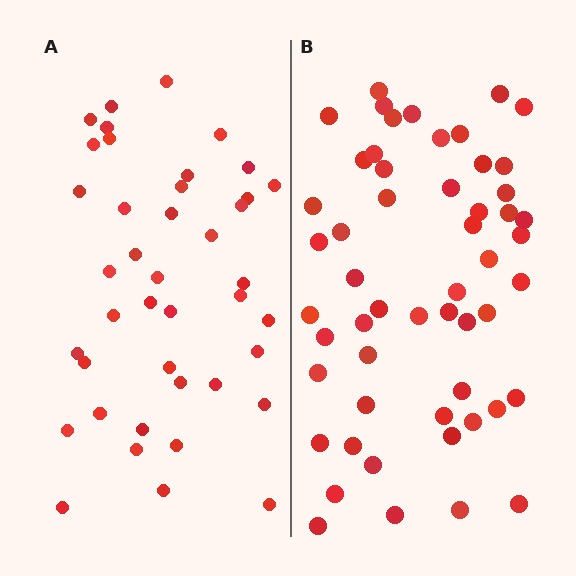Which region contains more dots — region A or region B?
Region B (the right region) has more dots.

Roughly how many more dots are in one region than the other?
Region B has approximately 15 more dots than region A.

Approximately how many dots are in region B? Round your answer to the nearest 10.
About 50 dots. (The exact count is 54, which rounds to 50.)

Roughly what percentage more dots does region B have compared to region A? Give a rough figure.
About 30% more.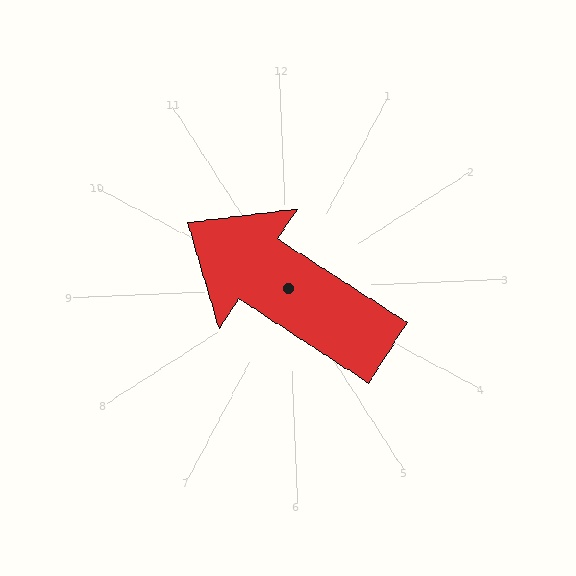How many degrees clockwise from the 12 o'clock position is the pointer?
Approximately 305 degrees.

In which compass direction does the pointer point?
Northwest.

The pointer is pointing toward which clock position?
Roughly 10 o'clock.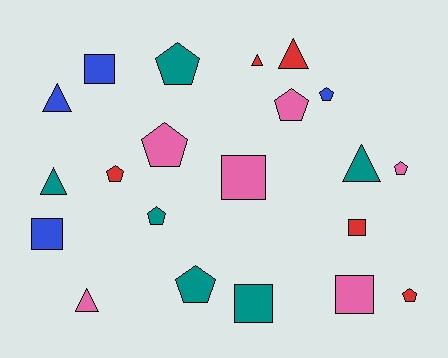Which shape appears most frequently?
Pentagon, with 9 objects.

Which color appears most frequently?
Pink, with 6 objects.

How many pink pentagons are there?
There are 3 pink pentagons.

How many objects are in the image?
There are 21 objects.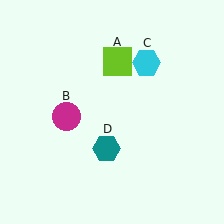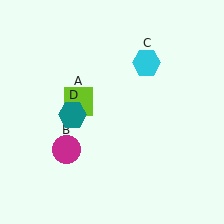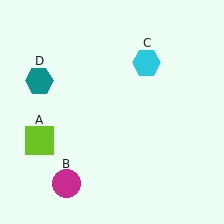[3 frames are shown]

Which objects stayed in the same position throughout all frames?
Cyan hexagon (object C) remained stationary.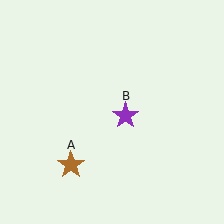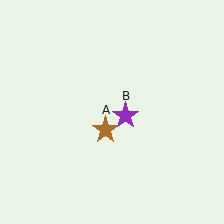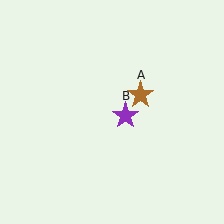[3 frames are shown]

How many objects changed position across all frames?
1 object changed position: brown star (object A).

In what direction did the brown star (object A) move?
The brown star (object A) moved up and to the right.